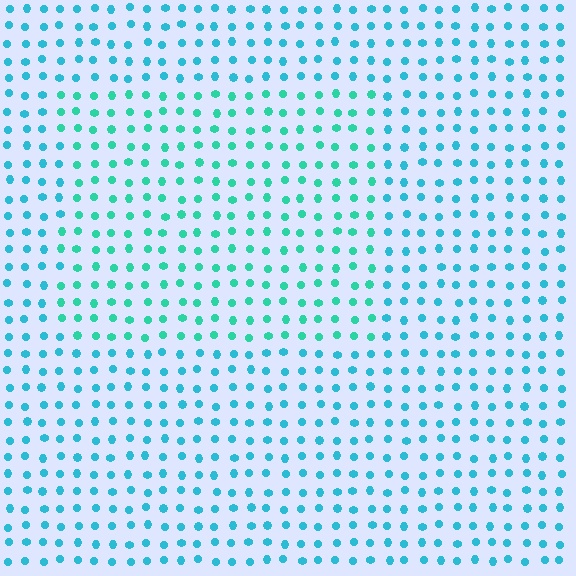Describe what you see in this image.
The image is filled with small cyan elements in a uniform arrangement. A rectangle-shaped region is visible where the elements are tinted to a slightly different hue, forming a subtle color boundary.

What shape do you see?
I see a rectangle.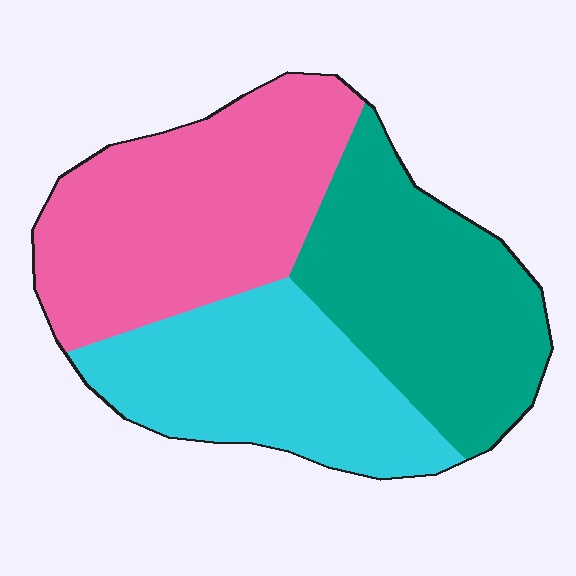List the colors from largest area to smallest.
From largest to smallest: pink, teal, cyan.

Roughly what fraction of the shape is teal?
Teal covers about 35% of the shape.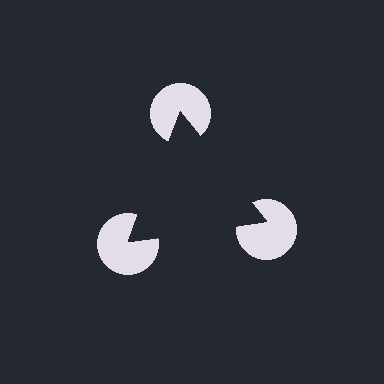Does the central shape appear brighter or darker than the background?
It typically appears slightly darker than the background, even though no actual brightness change is drawn.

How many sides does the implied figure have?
3 sides.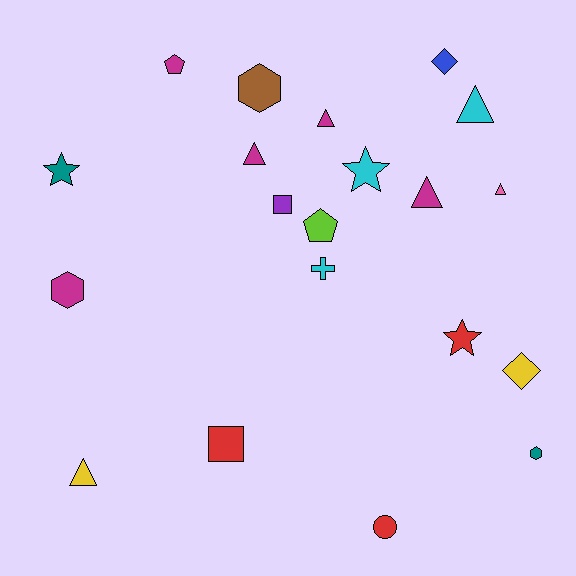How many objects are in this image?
There are 20 objects.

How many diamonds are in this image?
There are 2 diamonds.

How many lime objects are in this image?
There is 1 lime object.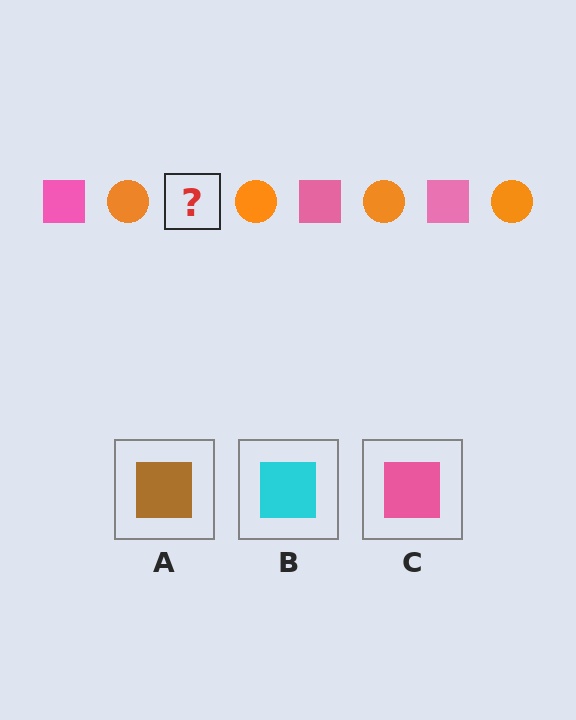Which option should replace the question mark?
Option C.